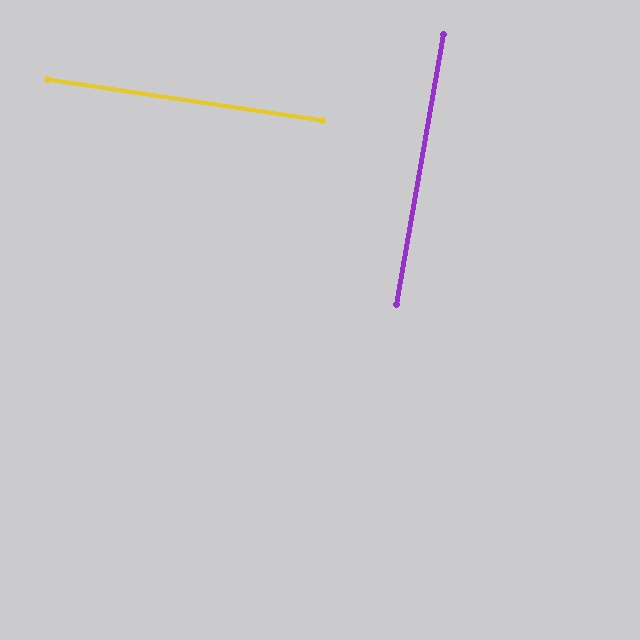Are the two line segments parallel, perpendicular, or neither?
Perpendicular — they meet at approximately 89°.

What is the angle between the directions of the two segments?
Approximately 89 degrees.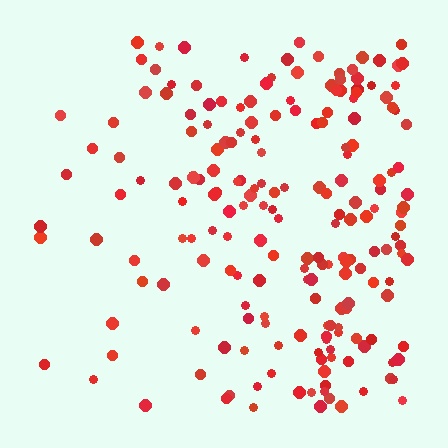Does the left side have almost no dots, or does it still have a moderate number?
Still a moderate number, just noticeably fewer than the right.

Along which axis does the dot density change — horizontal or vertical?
Horizontal.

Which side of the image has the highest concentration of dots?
The right.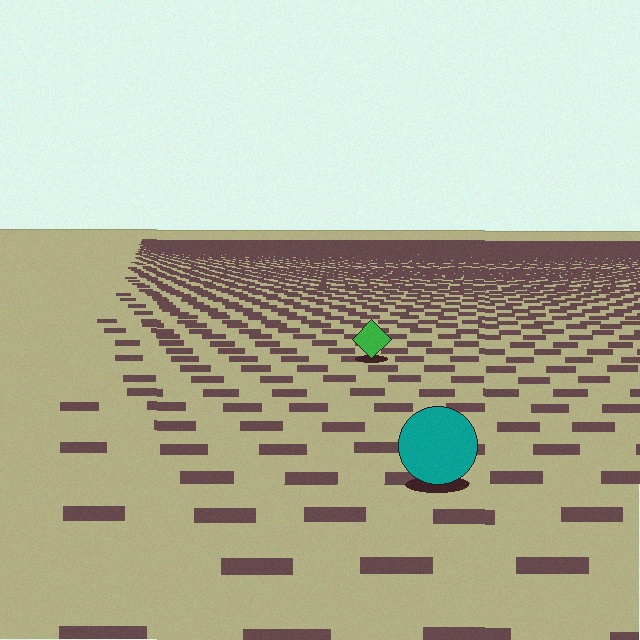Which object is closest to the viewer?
The teal circle is closest. The texture marks near it are larger and more spread out.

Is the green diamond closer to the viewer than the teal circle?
No. The teal circle is closer — you can tell from the texture gradient: the ground texture is coarser near it.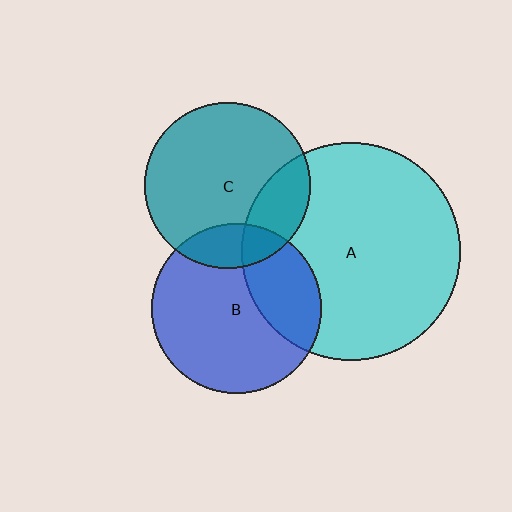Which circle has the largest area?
Circle A (cyan).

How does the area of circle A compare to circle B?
Approximately 1.6 times.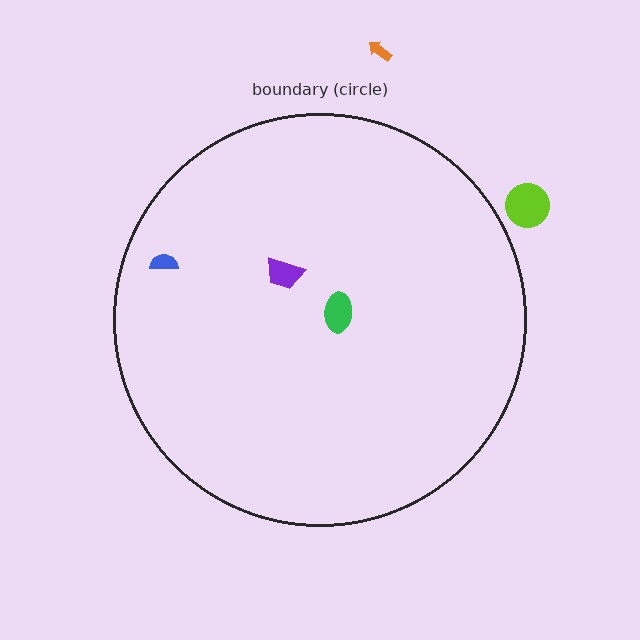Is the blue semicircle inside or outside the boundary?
Inside.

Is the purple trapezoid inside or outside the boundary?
Inside.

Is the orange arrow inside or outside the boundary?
Outside.